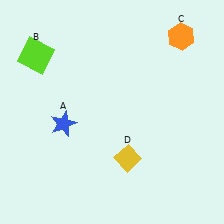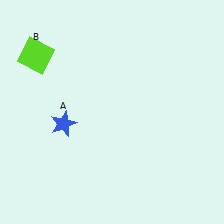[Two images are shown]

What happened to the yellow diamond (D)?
The yellow diamond (D) was removed in Image 2. It was in the bottom-right area of Image 1.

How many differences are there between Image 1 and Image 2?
There are 2 differences between the two images.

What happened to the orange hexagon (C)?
The orange hexagon (C) was removed in Image 2. It was in the top-right area of Image 1.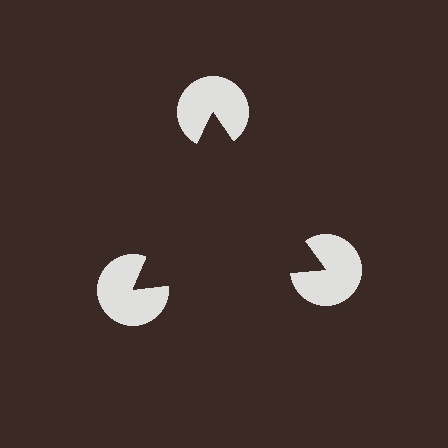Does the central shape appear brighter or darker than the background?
It typically appears slightly darker than the background, even though no actual brightness change is drawn.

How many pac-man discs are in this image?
There are 3 — one at each vertex of the illusory triangle.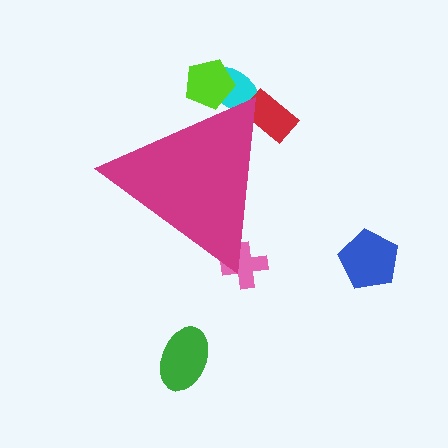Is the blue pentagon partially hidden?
No, the blue pentagon is fully visible.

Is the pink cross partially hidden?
Yes, the pink cross is partially hidden behind the magenta triangle.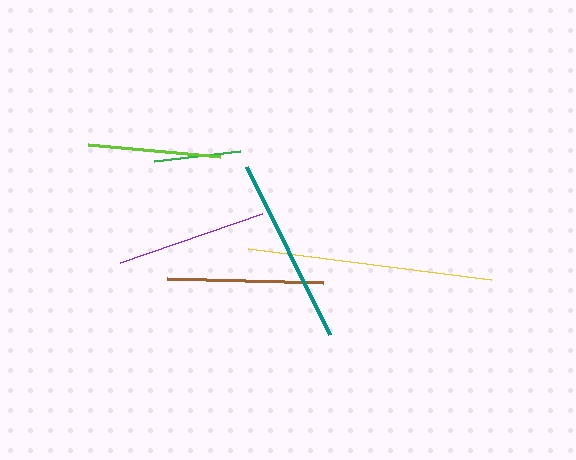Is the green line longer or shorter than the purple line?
The purple line is longer than the green line.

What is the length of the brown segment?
The brown segment is approximately 155 pixels long.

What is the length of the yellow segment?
The yellow segment is approximately 245 pixels long.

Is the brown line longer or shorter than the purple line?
The brown line is longer than the purple line.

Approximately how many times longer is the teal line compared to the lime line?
The teal line is approximately 1.4 times the length of the lime line.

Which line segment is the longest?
The yellow line is the longest at approximately 245 pixels.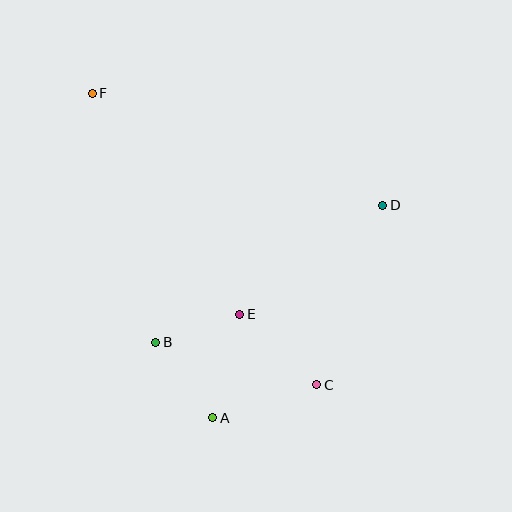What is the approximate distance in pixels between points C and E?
The distance between C and E is approximately 105 pixels.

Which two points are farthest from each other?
Points C and F are farthest from each other.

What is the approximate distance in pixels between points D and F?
The distance between D and F is approximately 311 pixels.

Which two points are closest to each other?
Points B and E are closest to each other.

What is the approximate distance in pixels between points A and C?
The distance between A and C is approximately 109 pixels.